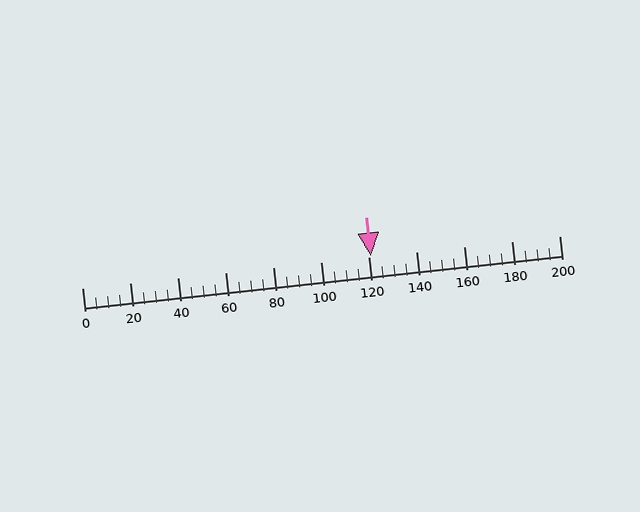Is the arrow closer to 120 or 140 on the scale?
The arrow is closer to 120.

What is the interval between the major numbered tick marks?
The major tick marks are spaced 20 units apart.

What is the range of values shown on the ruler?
The ruler shows values from 0 to 200.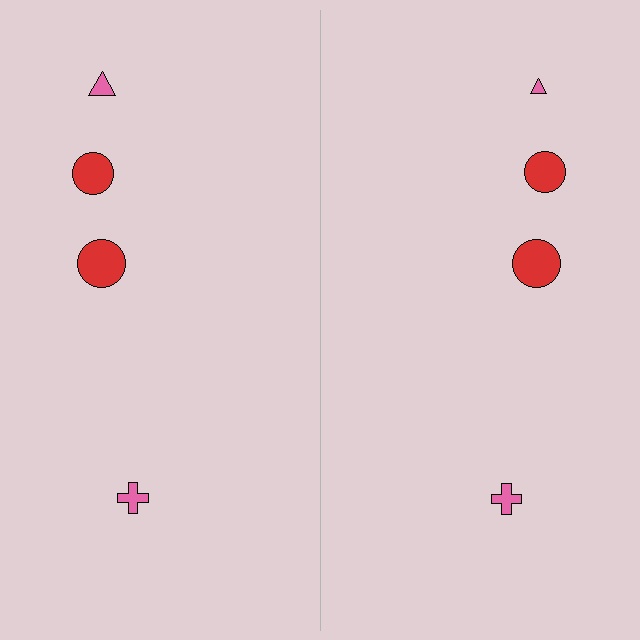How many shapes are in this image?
There are 8 shapes in this image.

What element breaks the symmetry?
The pink triangle on the right side has a different size than its mirror counterpart.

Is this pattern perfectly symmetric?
No, the pattern is not perfectly symmetric. The pink triangle on the right side has a different size than its mirror counterpart.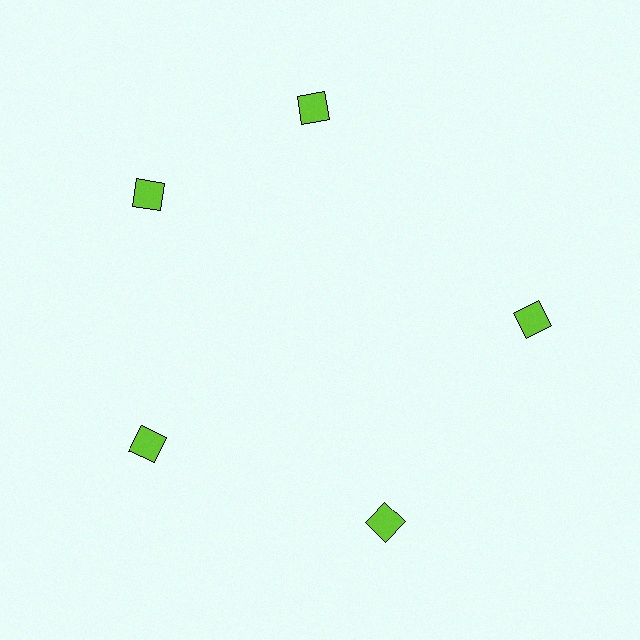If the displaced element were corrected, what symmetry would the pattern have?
It would have 5-fold rotational symmetry — the pattern would map onto itself every 72 degrees.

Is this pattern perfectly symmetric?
No. The 5 lime diamonds are arranged in a ring, but one element near the 1 o'clock position is rotated out of alignment along the ring, breaking the 5-fold rotational symmetry.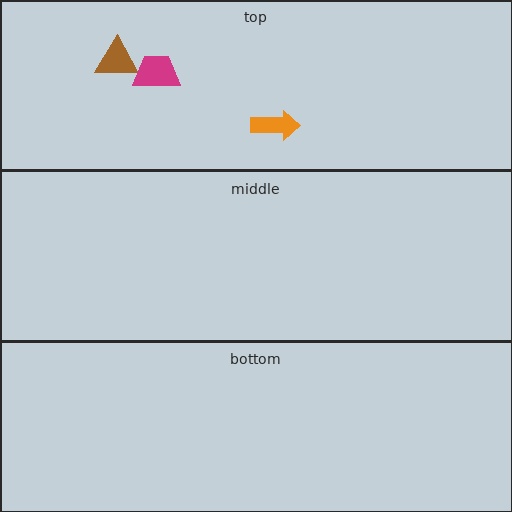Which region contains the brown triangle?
The top region.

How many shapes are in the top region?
3.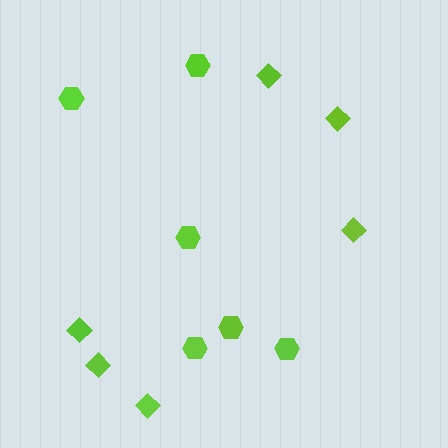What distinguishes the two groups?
There are 2 groups: one group of diamonds (6) and one group of hexagons (6).